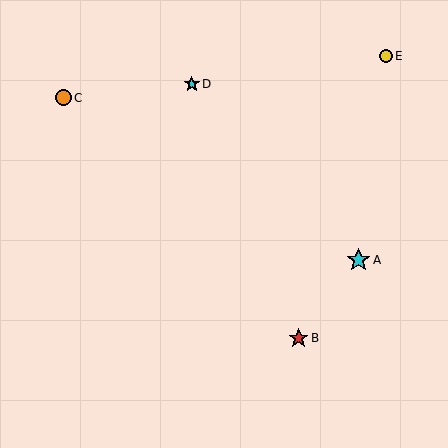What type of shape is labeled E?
Shape E is a yellow circle.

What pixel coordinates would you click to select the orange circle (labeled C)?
Click at (63, 98) to select the orange circle C.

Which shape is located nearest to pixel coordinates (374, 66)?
The yellow circle (labeled E) at (386, 56) is nearest to that location.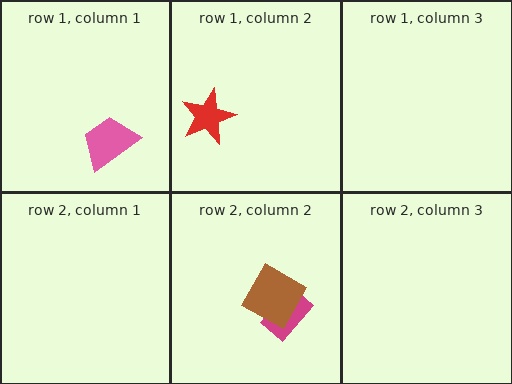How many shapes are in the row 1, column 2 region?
1.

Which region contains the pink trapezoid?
The row 1, column 1 region.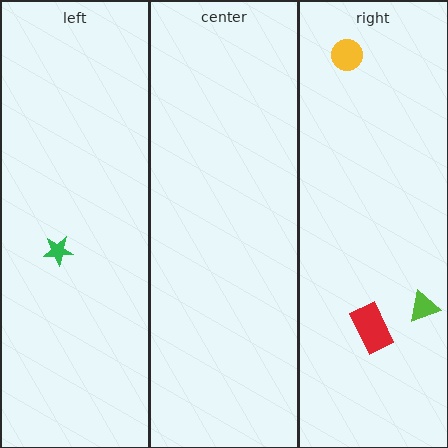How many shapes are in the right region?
3.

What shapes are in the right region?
The yellow circle, the lime triangle, the red rectangle.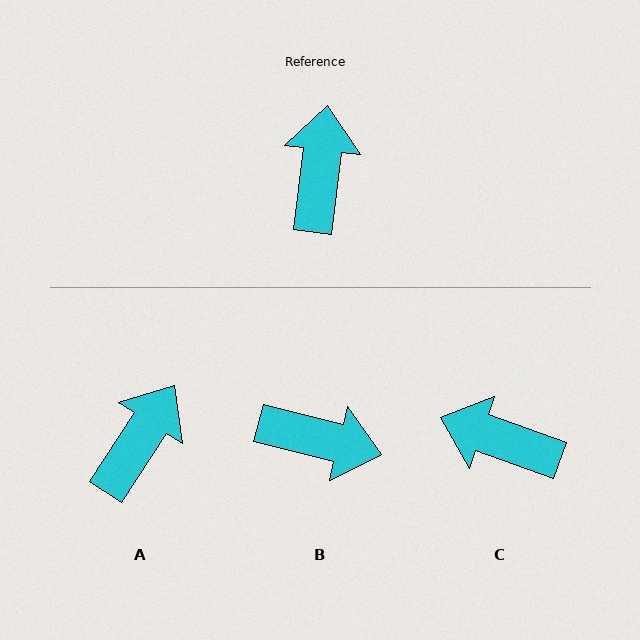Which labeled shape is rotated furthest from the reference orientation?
B, about 97 degrees away.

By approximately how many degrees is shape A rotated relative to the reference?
Approximately 26 degrees clockwise.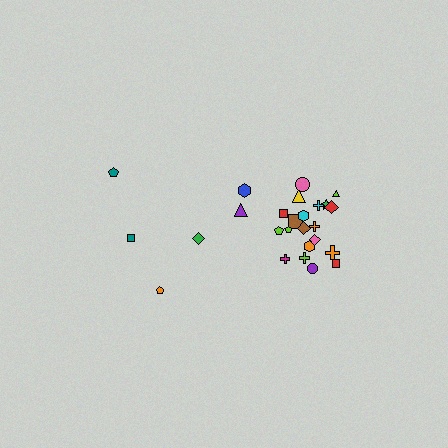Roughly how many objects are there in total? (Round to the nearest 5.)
Roughly 25 objects in total.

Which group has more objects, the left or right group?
The right group.